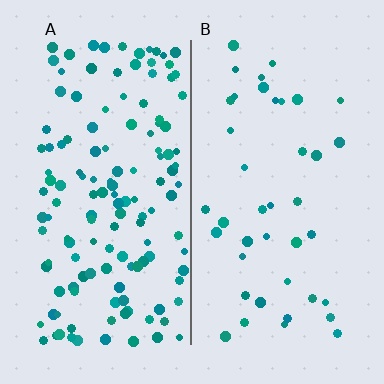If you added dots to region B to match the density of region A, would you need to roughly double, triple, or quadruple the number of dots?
Approximately triple.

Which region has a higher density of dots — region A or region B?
A (the left).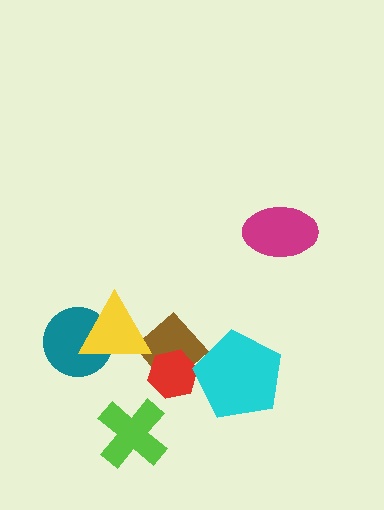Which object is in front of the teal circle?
The yellow triangle is in front of the teal circle.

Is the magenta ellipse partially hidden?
No, no other shape covers it.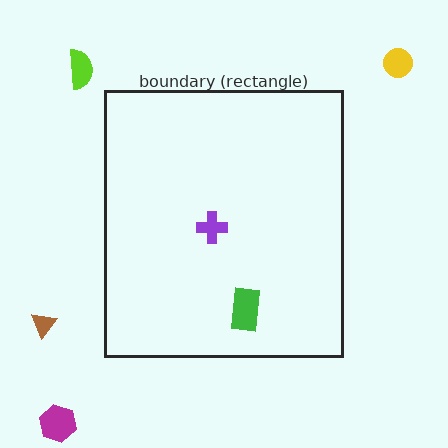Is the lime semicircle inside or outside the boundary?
Outside.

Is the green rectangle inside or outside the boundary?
Inside.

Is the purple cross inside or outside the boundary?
Inside.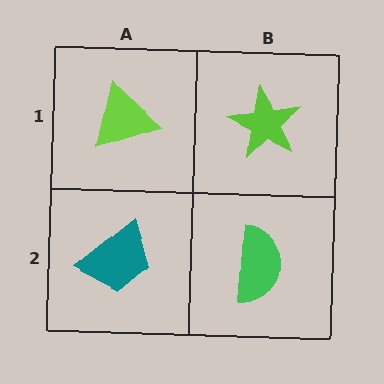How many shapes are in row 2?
2 shapes.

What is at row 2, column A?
A teal trapezoid.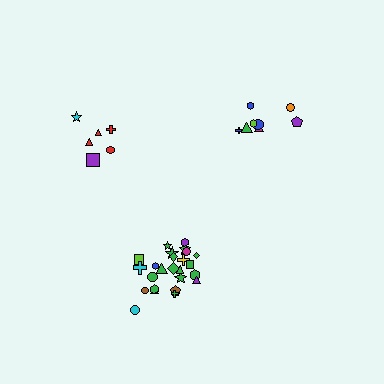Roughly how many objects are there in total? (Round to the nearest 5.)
Roughly 40 objects in total.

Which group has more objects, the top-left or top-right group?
The top-right group.